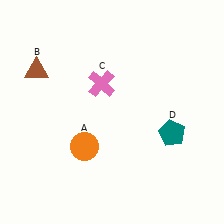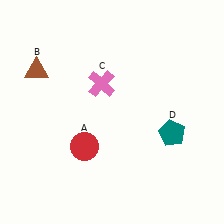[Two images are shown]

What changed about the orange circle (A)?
In Image 1, A is orange. In Image 2, it changed to red.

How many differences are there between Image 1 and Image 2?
There is 1 difference between the two images.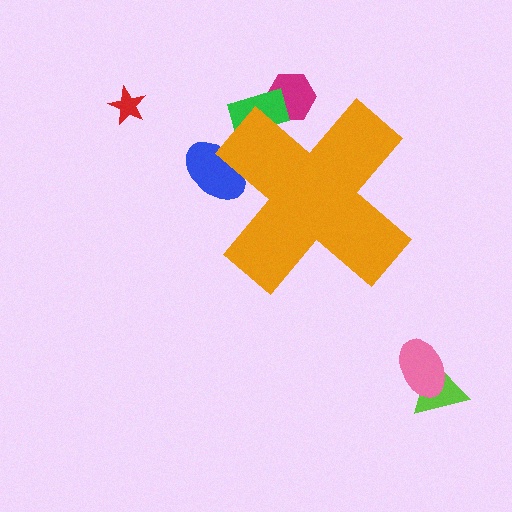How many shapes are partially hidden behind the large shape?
3 shapes are partially hidden.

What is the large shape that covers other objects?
An orange cross.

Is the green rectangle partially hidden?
Yes, the green rectangle is partially hidden behind the orange cross.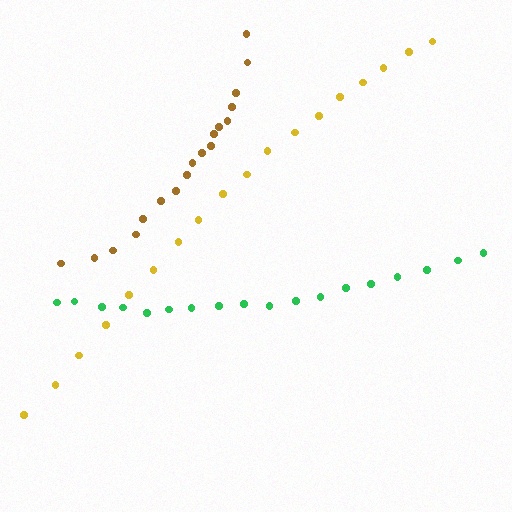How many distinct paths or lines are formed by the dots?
There are 3 distinct paths.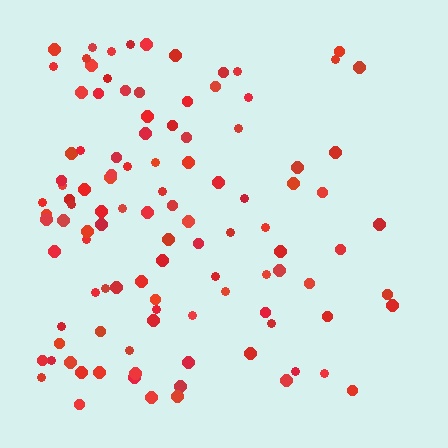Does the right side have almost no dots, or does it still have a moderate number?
Still a moderate number, just noticeably fewer than the left.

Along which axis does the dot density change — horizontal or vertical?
Horizontal.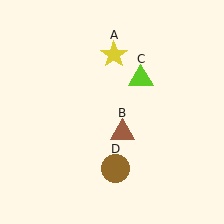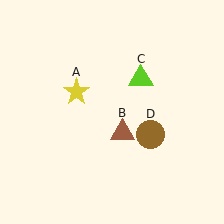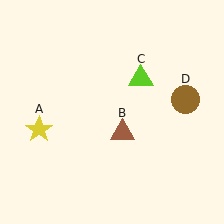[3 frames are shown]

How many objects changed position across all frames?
2 objects changed position: yellow star (object A), brown circle (object D).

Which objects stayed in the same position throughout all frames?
Brown triangle (object B) and lime triangle (object C) remained stationary.